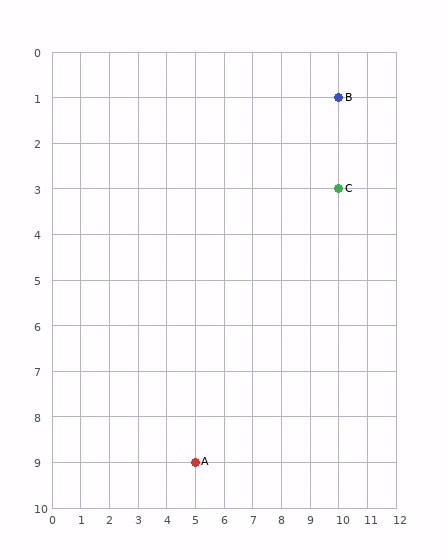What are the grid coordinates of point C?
Point C is at grid coordinates (10, 3).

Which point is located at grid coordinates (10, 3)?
Point C is at (10, 3).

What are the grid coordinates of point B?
Point B is at grid coordinates (10, 1).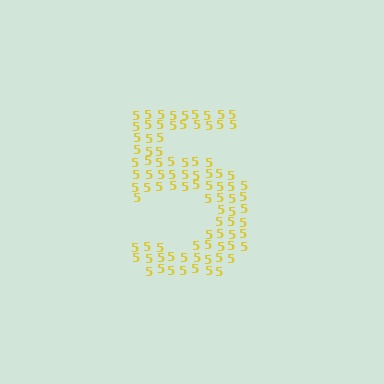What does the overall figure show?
The overall figure shows the digit 5.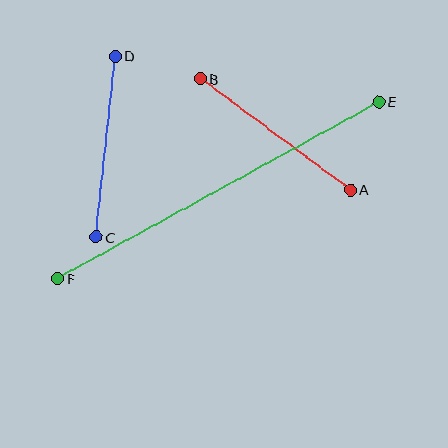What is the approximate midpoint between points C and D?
The midpoint is at approximately (106, 147) pixels.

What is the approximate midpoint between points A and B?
The midpoint is at approximately (275, 134) pixels.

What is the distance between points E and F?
The distance is approximately 367 pixels.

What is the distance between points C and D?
The distance is approximately 182 pixels.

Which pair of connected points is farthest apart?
Points E and F are farthest apart.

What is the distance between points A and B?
The distance is approximately 187 pixels.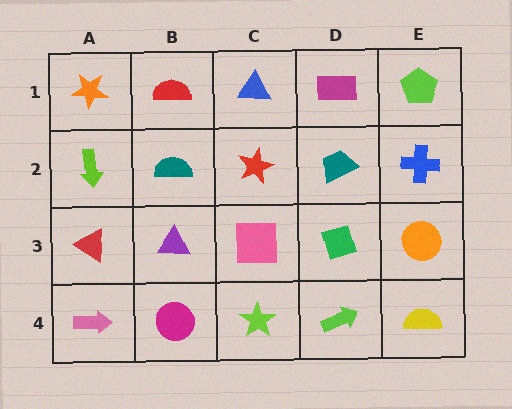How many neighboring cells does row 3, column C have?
4.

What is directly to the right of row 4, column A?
A magenta circle.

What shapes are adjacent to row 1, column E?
A blue cross (row 2, column E), a magenta rectangle (row 1, column D).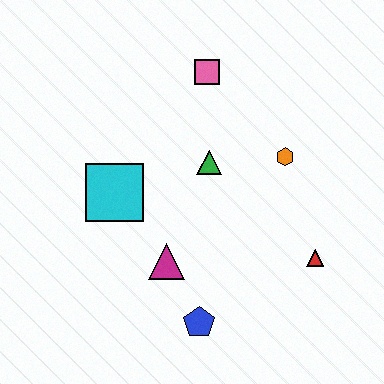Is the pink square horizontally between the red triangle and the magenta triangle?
Yes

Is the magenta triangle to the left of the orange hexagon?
Yes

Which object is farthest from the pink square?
The blue pentagon is farthest from the pink square.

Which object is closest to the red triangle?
The orange hexagon is closest to the red triangle.